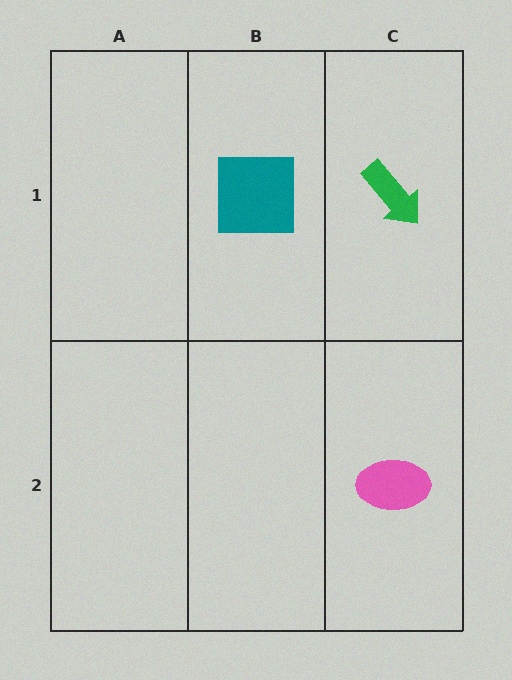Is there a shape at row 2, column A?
No, that cell is empty.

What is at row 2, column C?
A pink ellipse.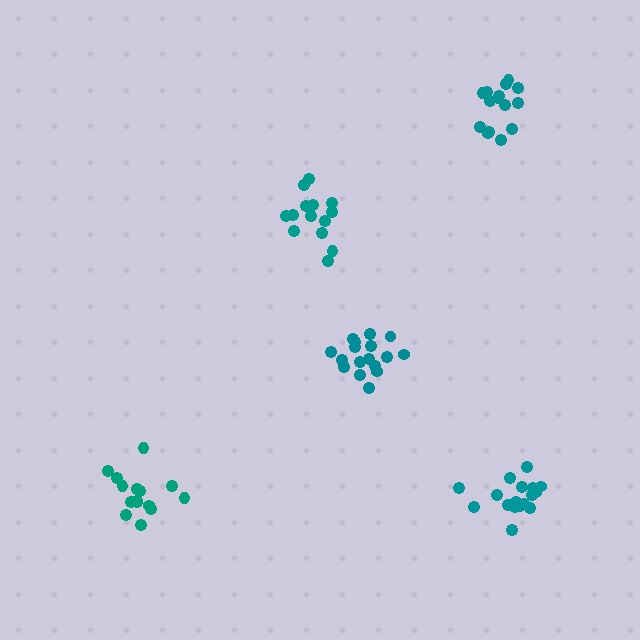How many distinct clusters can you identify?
There are 5 distinct clusters.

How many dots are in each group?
Group 1: 15 dots, Group 2: 15 dots, Group 3: 17 dots, Group 4: 17 dots, Group 5: 14 dots (78 total).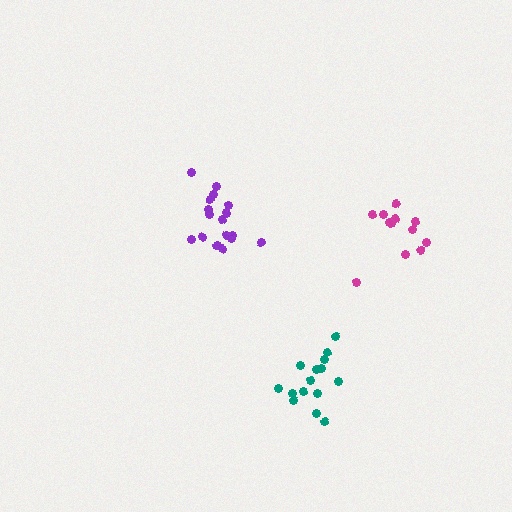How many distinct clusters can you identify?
There are 3 distinct clusters.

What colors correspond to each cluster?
The clusters are colored: teal, magenta, purple.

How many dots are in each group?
Group 1: 15 dots, Group 2: 12 dots, Group 3: 17 dots (44 total).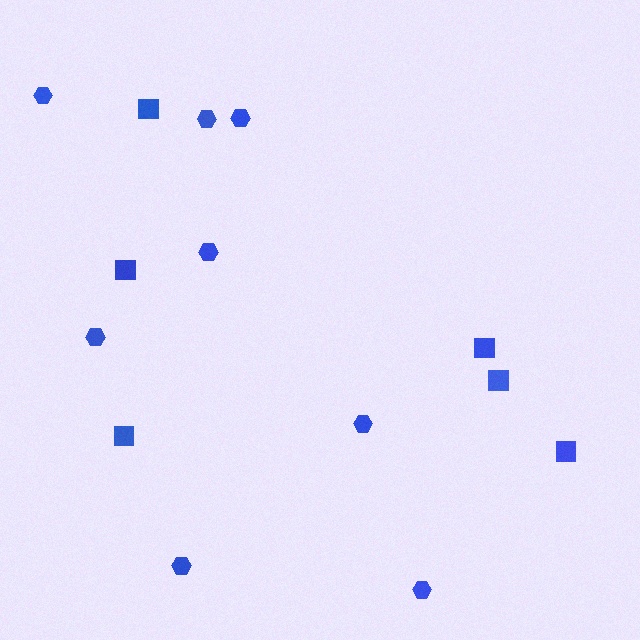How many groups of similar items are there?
There are 2 groups: one group of squares (6) and one group of hexagons (8).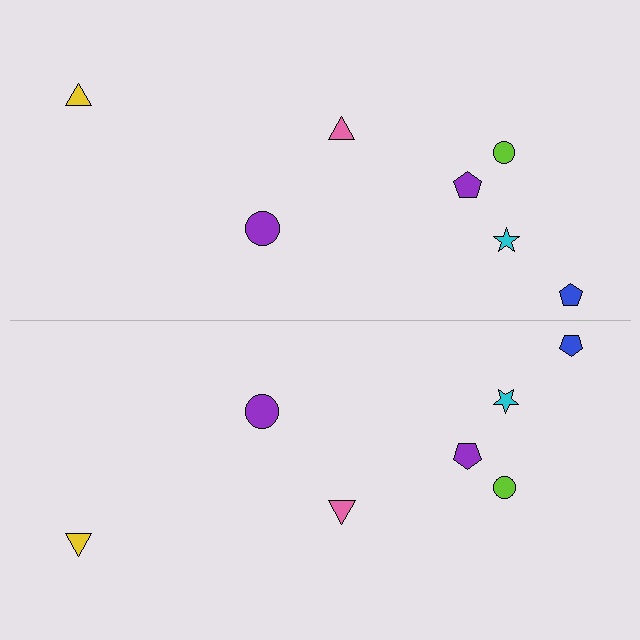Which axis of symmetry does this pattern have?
The pattern has a horizontal axis of symmetry running through the center of the image.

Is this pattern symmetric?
Yes, this pattern has bilateral (reflection) symmetry.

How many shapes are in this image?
There are 14 shapes in this image.